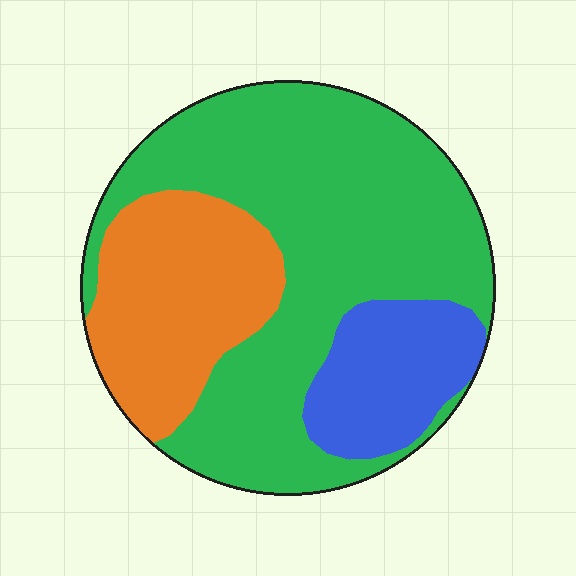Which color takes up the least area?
Blue, at roughly 15%.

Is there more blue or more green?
Green.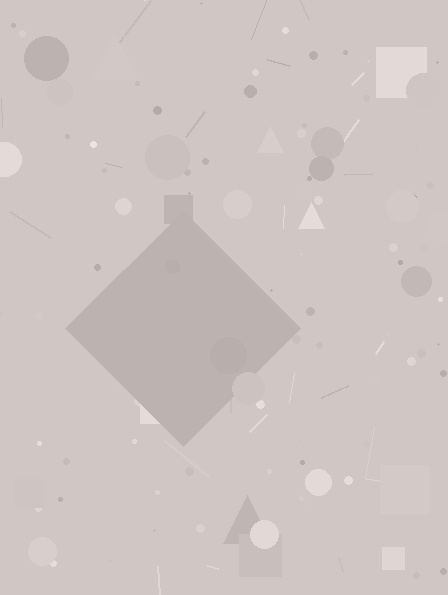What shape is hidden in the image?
A diamond is hidden in the image.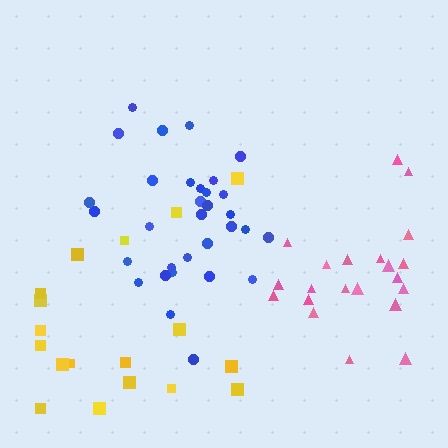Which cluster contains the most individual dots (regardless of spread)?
Blue (32).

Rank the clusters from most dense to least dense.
blue, pink, yellow.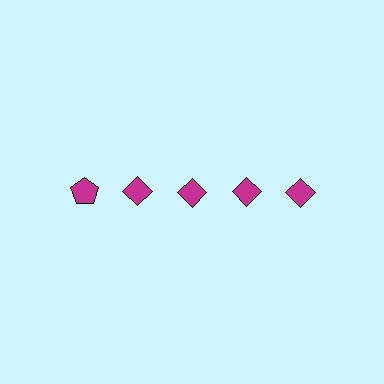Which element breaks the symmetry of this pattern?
The magenta pentagon in the top row, leftmost column breaks the symmetry. All other shapes are magenta diamonds.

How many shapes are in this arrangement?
There are 5 shapes arranged in a grid pattern.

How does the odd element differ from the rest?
It has a different shape: pentagon instead of diamond.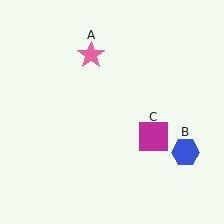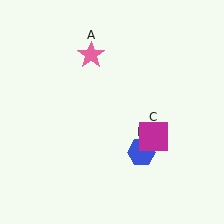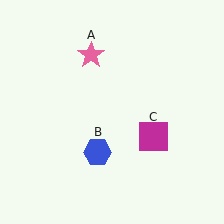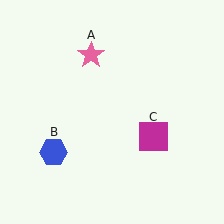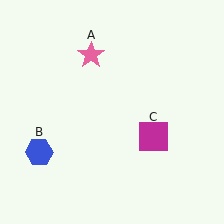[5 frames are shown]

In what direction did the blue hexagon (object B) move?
The blue hexagon (object B) moved left.